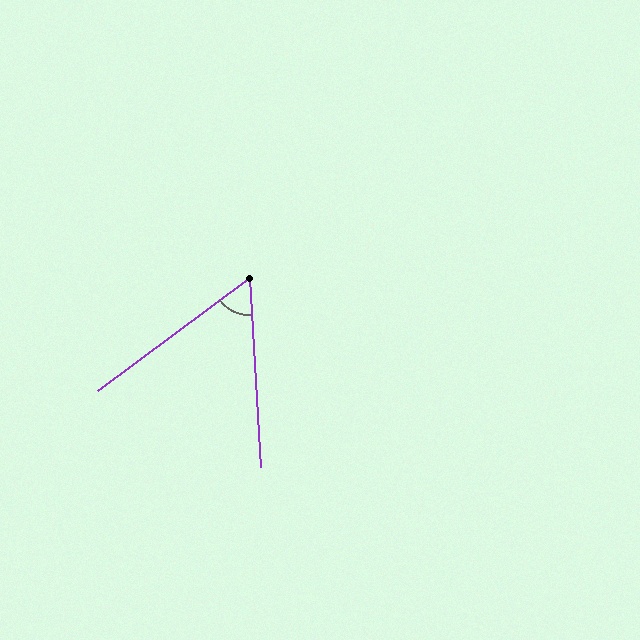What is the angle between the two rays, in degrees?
Approximately 57 degrees.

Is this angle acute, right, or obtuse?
It is acute.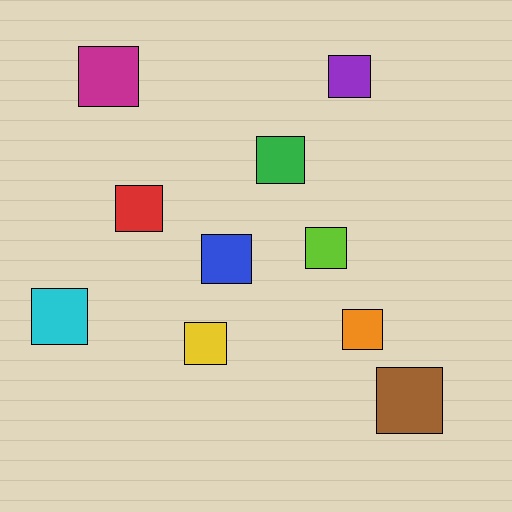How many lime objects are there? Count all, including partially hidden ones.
There is 1 lime object.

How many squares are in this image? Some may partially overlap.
There are 10 squares.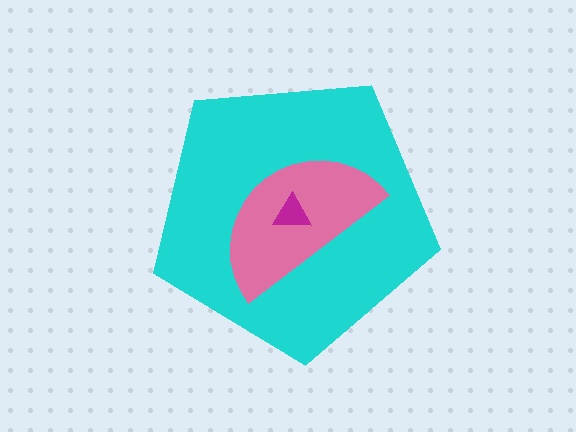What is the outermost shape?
The cyan pentagon.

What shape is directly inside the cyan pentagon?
The pink semicircle.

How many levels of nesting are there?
3.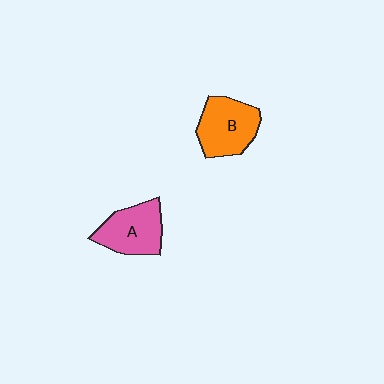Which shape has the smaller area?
Shape A (pink).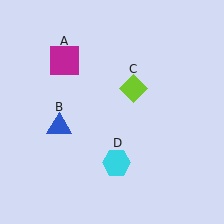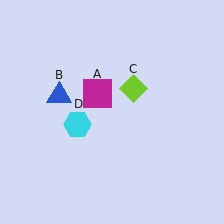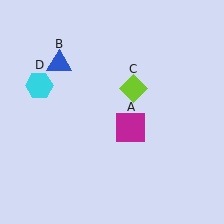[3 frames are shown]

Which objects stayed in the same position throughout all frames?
Lime diamond (object C) remained stationary.